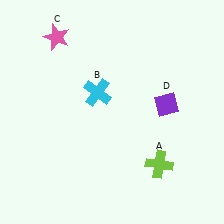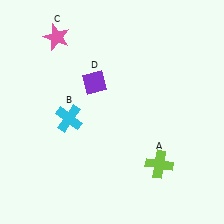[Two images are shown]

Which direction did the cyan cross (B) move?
The cyan cross (B) moved left.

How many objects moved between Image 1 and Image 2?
2 objects moved between the two images.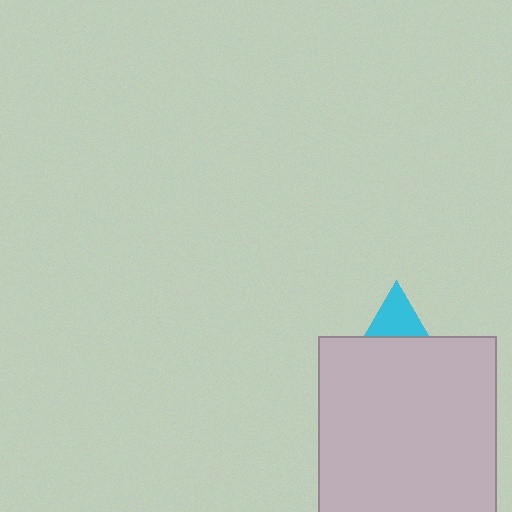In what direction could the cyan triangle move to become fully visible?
The cyan triangle could move up. That would shift it out from behind the light gray square entirely.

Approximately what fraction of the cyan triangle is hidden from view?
Roughly 66% of the cyan triangle is hidden behind the light gray square.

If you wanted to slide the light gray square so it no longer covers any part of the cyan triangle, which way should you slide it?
Slide it down — that is the most direct way to separate the two shapes.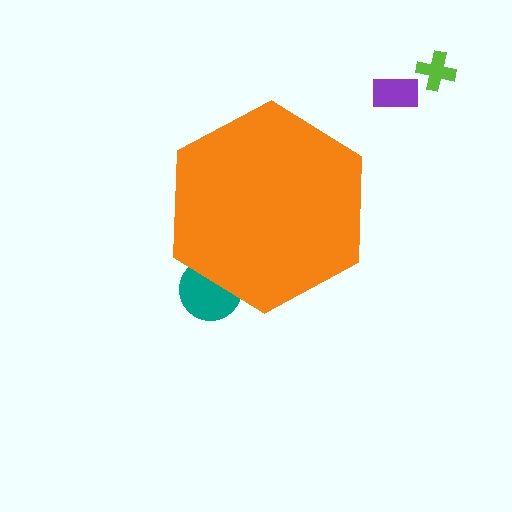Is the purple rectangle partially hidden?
No, the purple rectangle is fully visible.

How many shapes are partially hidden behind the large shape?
1 shape is partially hidden.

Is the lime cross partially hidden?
No, the lime cross is fully visible.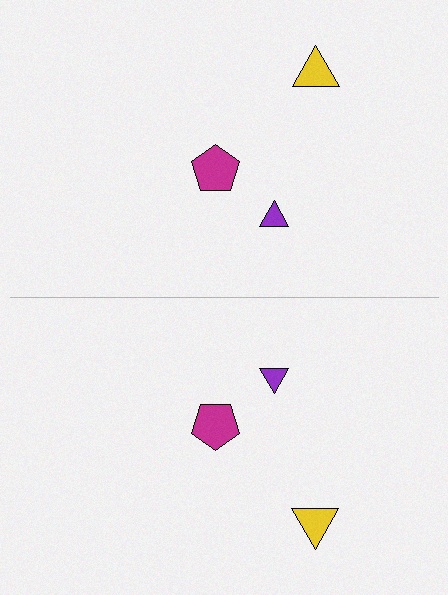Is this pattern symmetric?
Yes, this pattern has bilateral (reflection) symmetry.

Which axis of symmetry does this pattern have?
The pattern has a horizontal axis of symmetry running through the center of the image.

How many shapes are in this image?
There are 6 shapes in this image.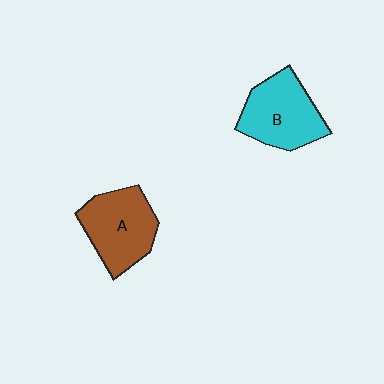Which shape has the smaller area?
Shape A (brown).